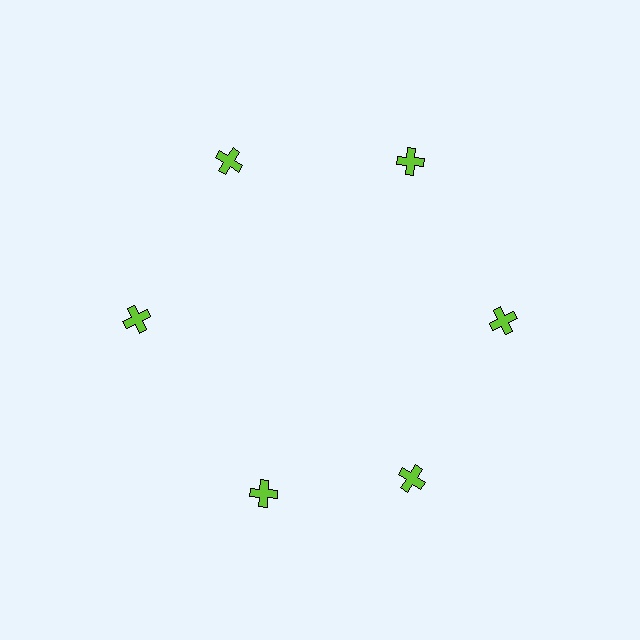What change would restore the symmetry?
The symmetry would be restored by rotating it back into even spacing with its neighbors so that all 6 crosses sit at equal angles and equal distance from the center.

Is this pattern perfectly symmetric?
No. The 6 lime crosses are arranged in a ring, but one element near the 7 o'clock position is rotated out of alignment along the ring, breaking the 6-fold rotational symmetry.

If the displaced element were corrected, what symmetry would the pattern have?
It would have 6-fold rotational symmetry — the pattern would map onto itself every 60 degrees.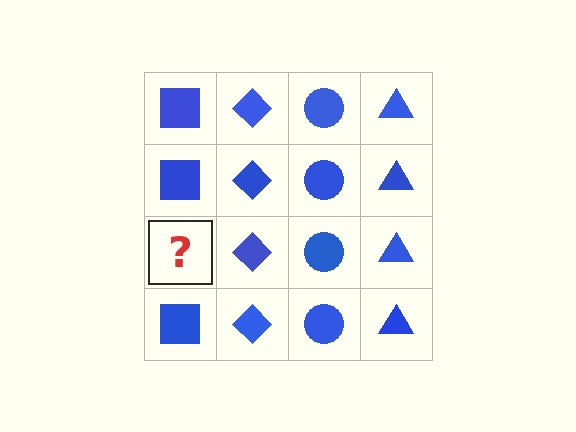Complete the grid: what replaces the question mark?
The question mark should be replaced with a blue square.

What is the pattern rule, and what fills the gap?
The rule is that each column has a consistent shape. The gap should be filled with a blue square.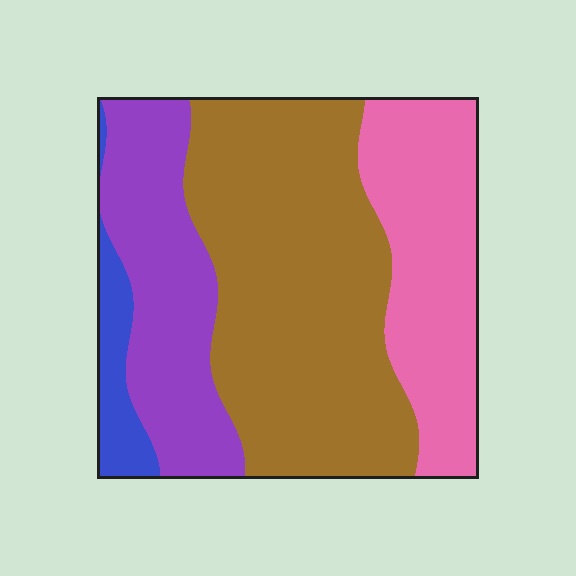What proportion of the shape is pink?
Pink covers 24% of the shape.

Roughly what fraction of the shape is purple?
Purple takes up about one quarter (1/4) of the shape.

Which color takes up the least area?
Blue, at roughly 5%.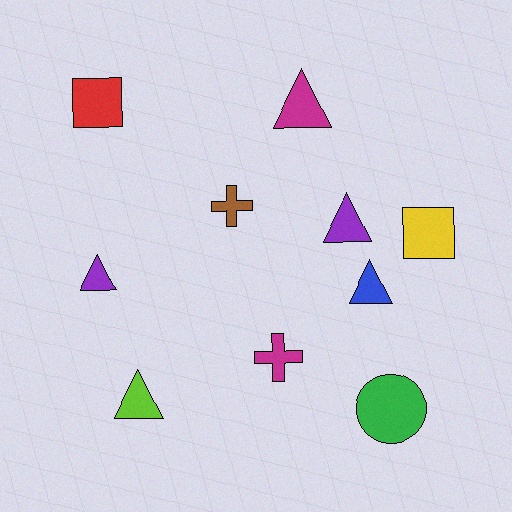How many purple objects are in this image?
There are 2 purple objects.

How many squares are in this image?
There are 2 squares.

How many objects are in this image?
There are 10 objects.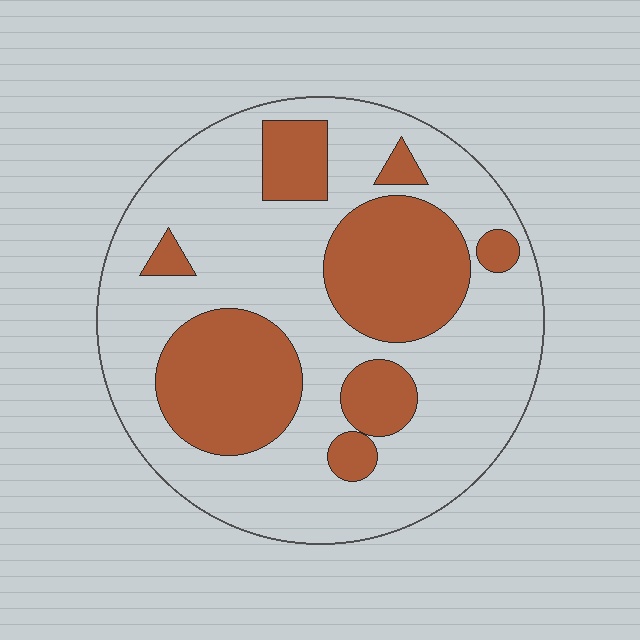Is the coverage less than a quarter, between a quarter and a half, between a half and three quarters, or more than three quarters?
Between a quarter and a half.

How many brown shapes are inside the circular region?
8.